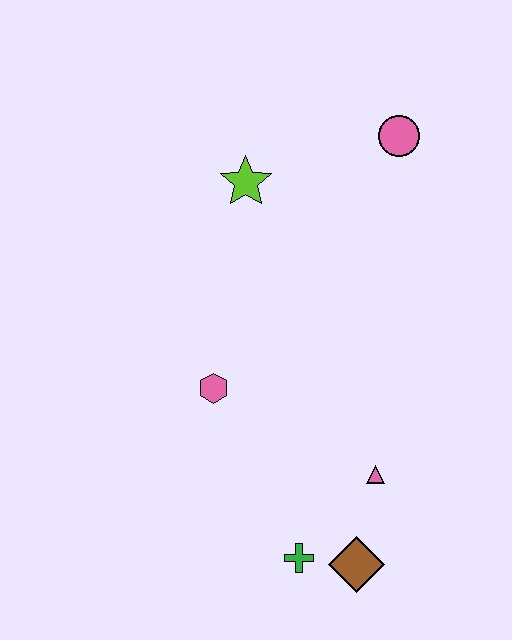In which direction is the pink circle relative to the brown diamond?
The pink circle is above the brown diamond.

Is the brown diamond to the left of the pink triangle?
Yes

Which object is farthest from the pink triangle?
The pink circle is farthest from the pink triangle.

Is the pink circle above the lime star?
Yes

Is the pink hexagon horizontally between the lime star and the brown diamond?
No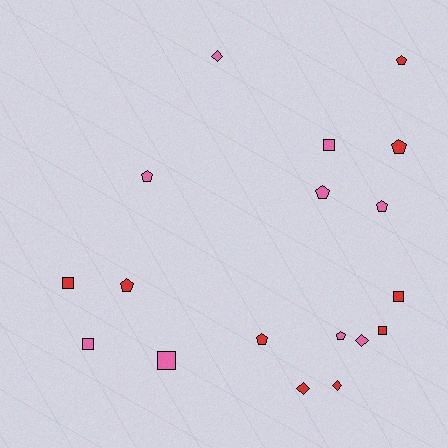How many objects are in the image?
There are 18 objects.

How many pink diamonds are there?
There are 2 pink diamonds.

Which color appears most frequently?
Red, with 9 objects.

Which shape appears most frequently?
Pentagon, with 8 objects.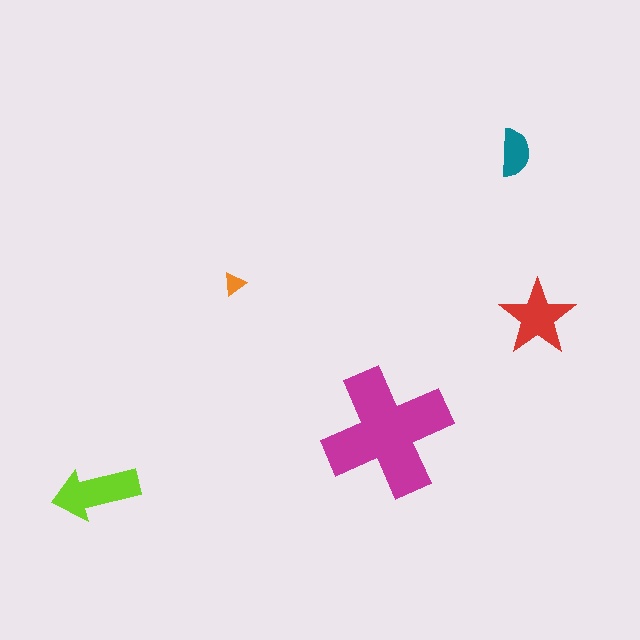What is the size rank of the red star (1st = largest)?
3rd.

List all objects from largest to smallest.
The magenta cross, the lime arrow, the red star, the teal semicircle, the orange triangle.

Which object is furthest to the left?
The lime arrow is leftmost.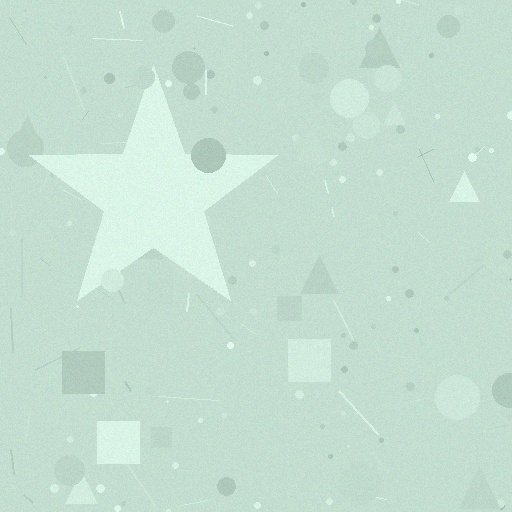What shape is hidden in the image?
A star is hidden in the image.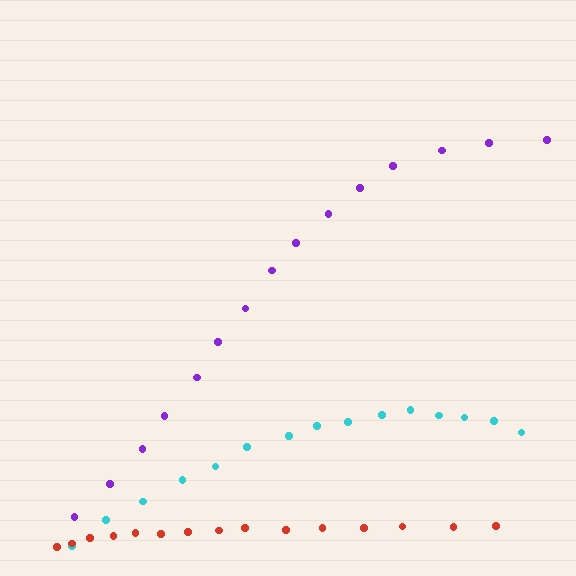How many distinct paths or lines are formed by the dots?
There are 3 distinct paths.